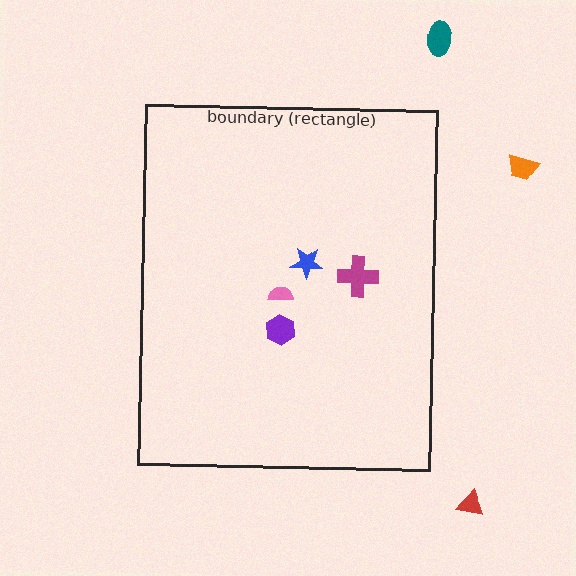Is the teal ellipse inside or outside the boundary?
Outside.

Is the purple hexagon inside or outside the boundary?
Inside.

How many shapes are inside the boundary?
4 inside, 3 outside.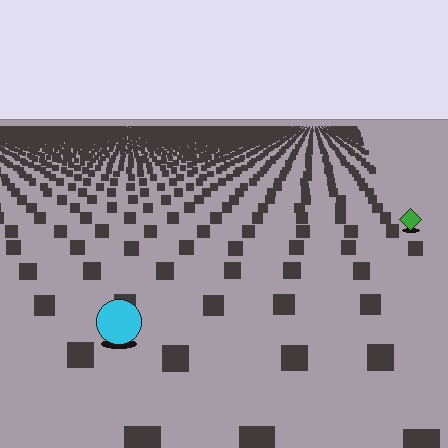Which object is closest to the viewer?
The cyan circle is closest. The texture marks near it are larger and more spread out.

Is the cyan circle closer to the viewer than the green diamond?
Yes. The cyan circle is closer — you can tell from the texture gradient: the ground texture is coarser near it.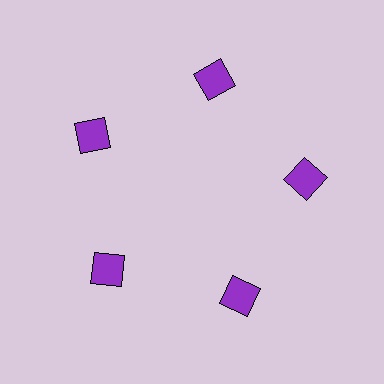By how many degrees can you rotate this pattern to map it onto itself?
The pattern maps onto itself every 72 degrees of rotation.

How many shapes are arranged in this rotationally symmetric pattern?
There are 5 shapes, arranged in 5 groups of 1.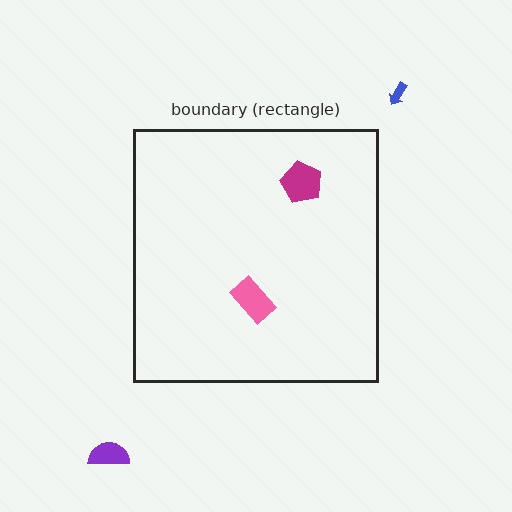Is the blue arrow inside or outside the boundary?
Outside.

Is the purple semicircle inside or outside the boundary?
Outside.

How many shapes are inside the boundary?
2 inside, 2 outside.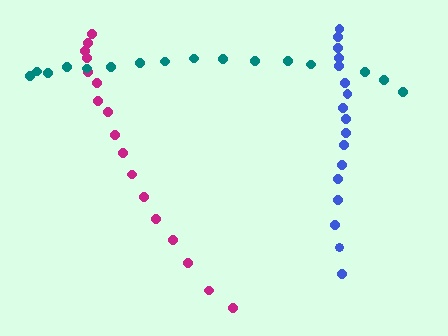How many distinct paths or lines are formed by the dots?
There are 3 distinct paths.